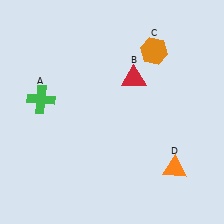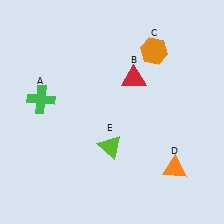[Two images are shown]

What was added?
A lime triangle (E) was added in Image 2.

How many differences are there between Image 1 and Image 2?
There is 1 difference between the two images.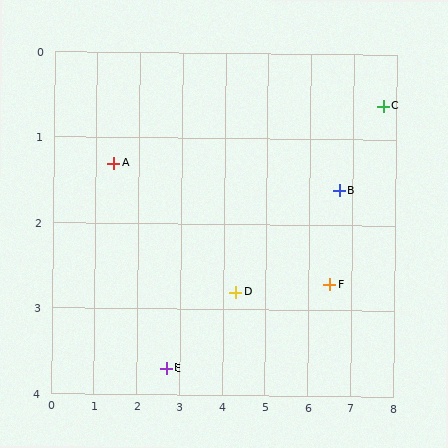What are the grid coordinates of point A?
Point A is at approximately (1.4, 1.3).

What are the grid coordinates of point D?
Point D is at approximately (4.3, 2.8).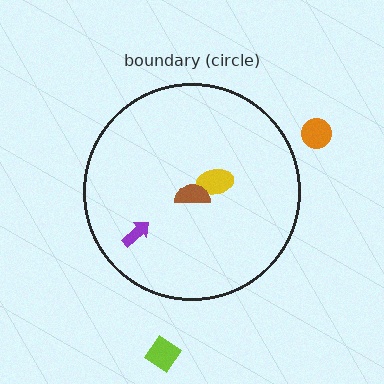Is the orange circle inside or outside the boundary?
Outside.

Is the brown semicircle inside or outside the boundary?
Inside.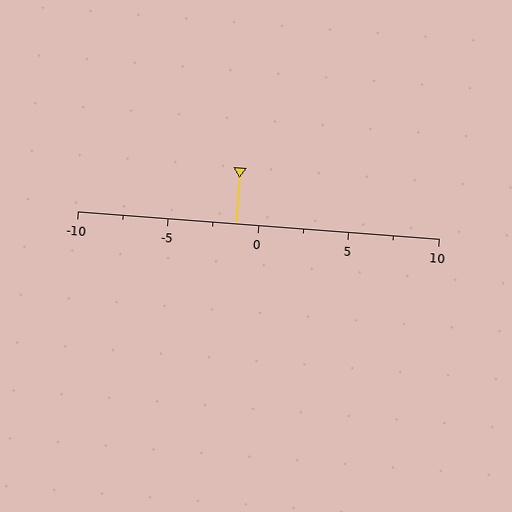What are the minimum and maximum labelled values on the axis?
The axis runs from -10 to 10.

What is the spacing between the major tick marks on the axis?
The major ticks are spaced 5 apart.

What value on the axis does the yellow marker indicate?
The marker indicates approximately -1.2.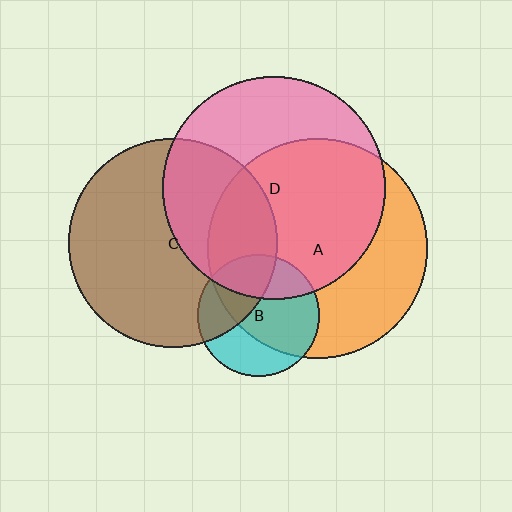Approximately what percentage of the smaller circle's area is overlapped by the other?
Approximately 20%.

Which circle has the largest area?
Circle D (pink).